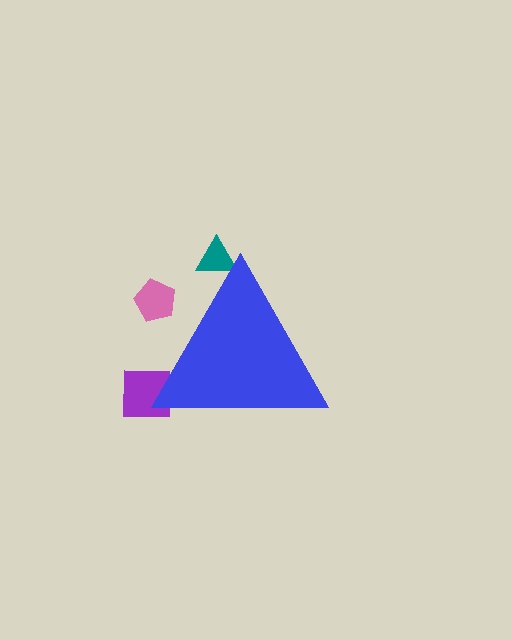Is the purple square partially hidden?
Yes, the purple square is partially hidden behind the blue triangle.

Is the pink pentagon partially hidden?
Yes, the pink pentagon is partially hidden behind the blue triangle.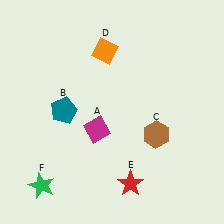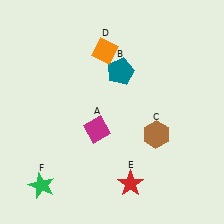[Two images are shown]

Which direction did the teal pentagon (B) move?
The teal pentagon (B) moved right.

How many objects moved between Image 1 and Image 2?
1 object moved between the two images.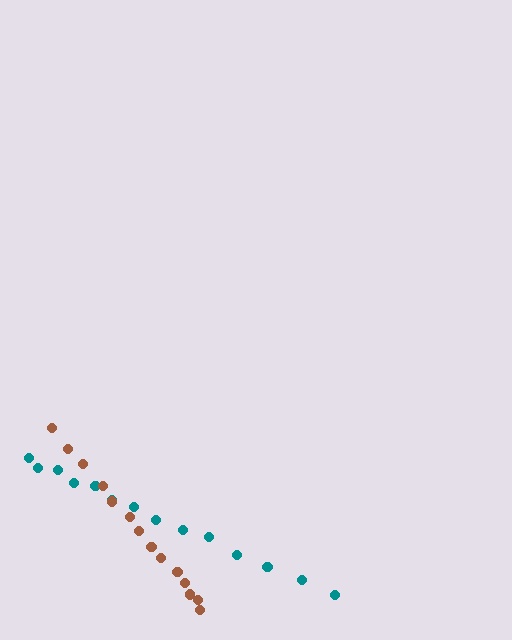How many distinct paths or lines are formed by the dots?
There are 2 distinct paths.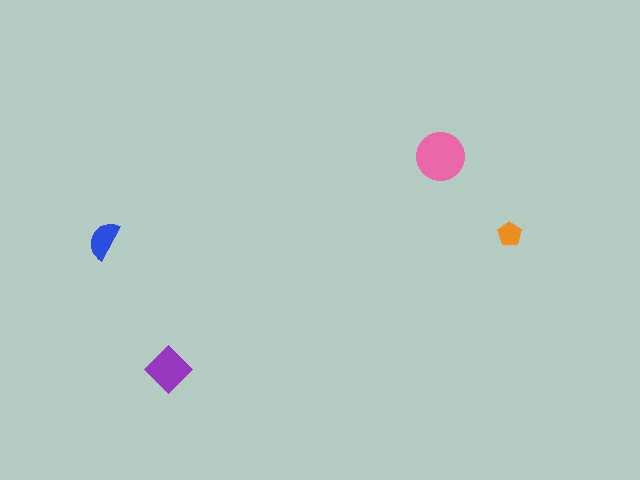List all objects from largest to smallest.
The pink circle, the purple diamond, the blue semicircle, the orange pentagon.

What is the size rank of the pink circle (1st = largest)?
1st.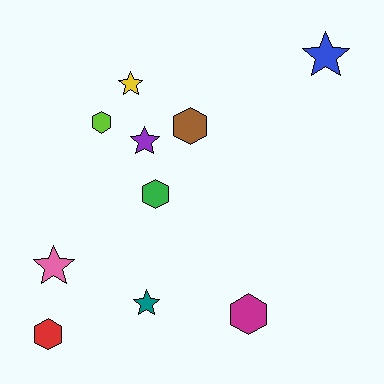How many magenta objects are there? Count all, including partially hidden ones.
There is 1 magenta object.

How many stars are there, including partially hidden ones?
There are 5 stars.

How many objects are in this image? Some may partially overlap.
There are 10 objects.